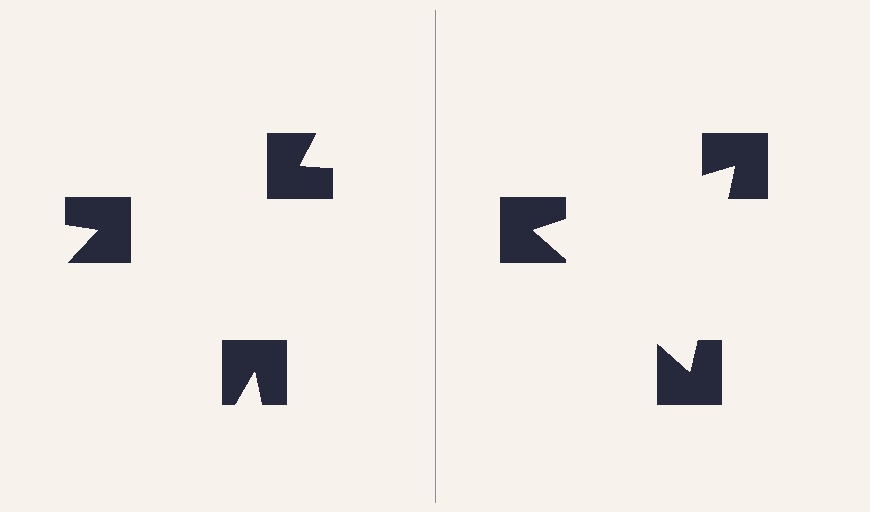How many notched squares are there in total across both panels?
6 — 3 on each side.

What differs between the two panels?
The notched squares are positioned identically on both sides; only the wedge orientations differ. On the right they align to a triangle; on the left they are misaligned.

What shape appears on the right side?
An illusory triangle.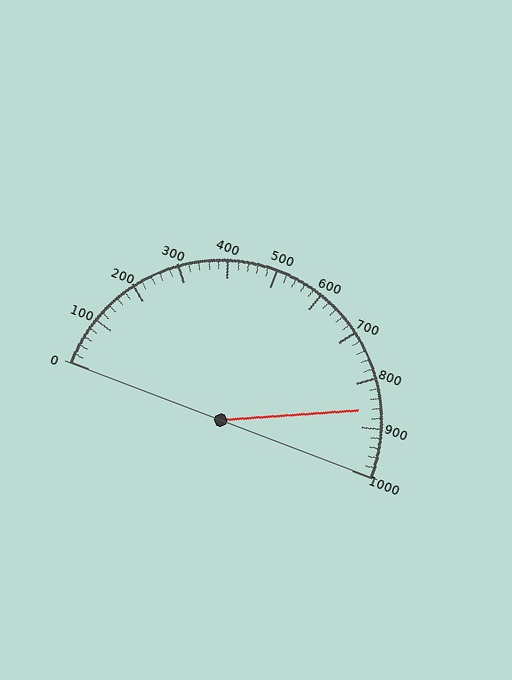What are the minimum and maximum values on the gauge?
The gauge ranges from 0 to 1000.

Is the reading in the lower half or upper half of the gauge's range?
The reading is in the upper half of the range (0 to 1000).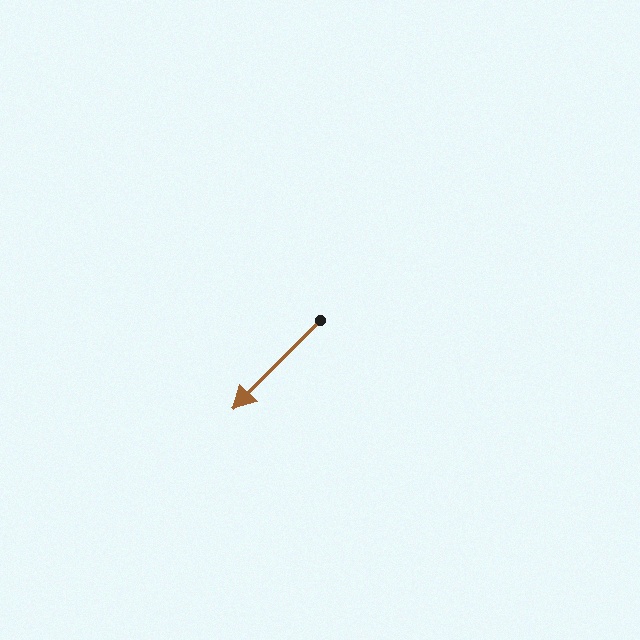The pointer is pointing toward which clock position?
Roughly 7 o'clock.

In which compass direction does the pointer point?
Southwest.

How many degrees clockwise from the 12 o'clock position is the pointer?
Approximately 224 degrees.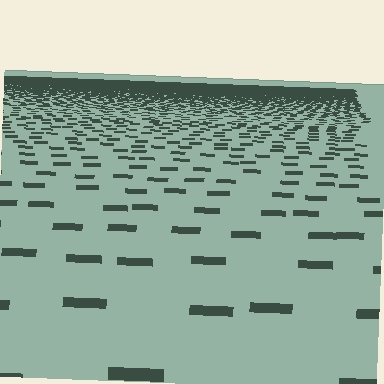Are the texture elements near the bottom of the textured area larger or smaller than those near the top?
Larger. Near the bottom, elements are closer to the viewer and appear at a bigger on-screen size.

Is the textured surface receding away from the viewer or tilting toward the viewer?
The surface is receding away from the viewer. Texture elements get smaller and denser toward the top.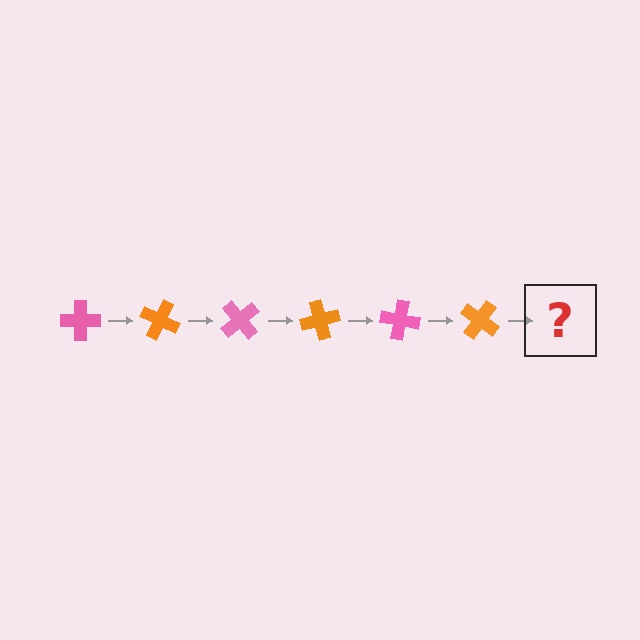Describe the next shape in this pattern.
It should be a pink cross, rotated 150 degrees from the start.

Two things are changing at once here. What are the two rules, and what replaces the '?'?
The two rules are that it rotates 25 degrees each step and the color cycles through pink and orange. The '?' should be a pink cross, rotated 150 degrees from the start.